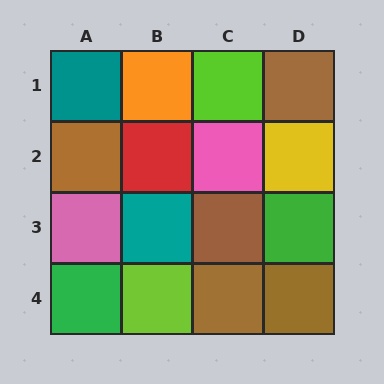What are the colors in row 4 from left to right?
Green, lime, brown, brown.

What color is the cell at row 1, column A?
Teal.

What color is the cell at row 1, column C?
Lime.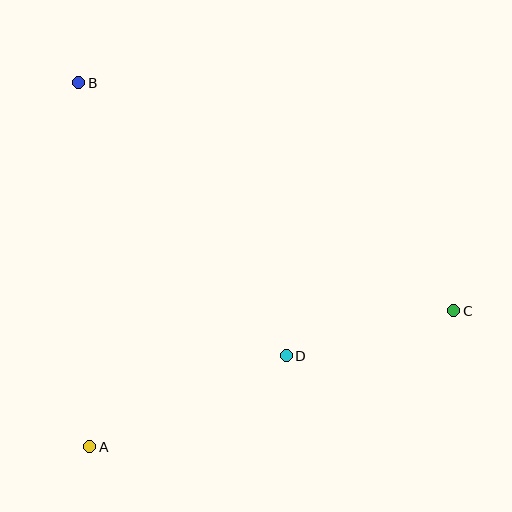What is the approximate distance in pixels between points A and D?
The distance between A and D is approximately 216 pixels.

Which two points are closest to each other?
Points C and D are closest to each other.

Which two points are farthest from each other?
Points B and C are farthest from each other.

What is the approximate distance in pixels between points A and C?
The distance between A and C is approximately 389 pixels.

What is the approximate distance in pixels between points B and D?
The distance between B and D is approximately 343 pixels.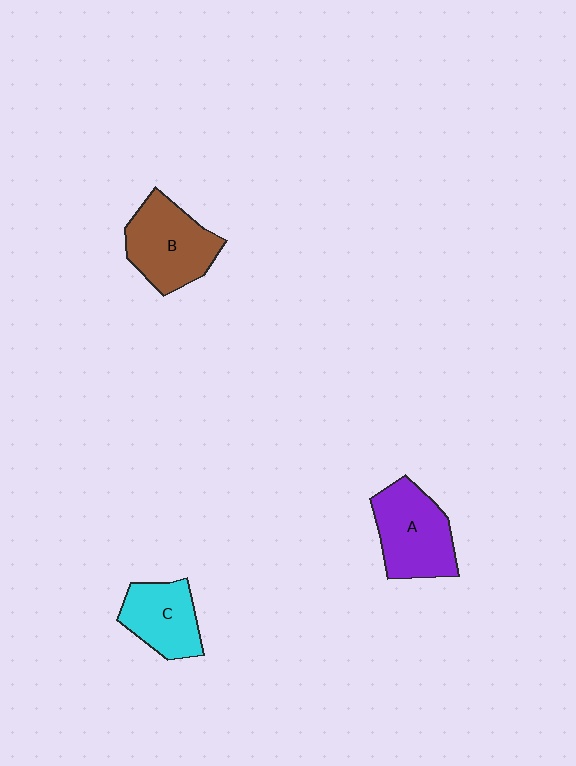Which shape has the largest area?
Shape B (brown).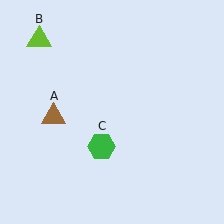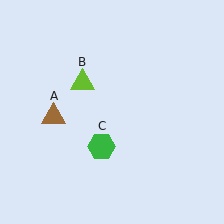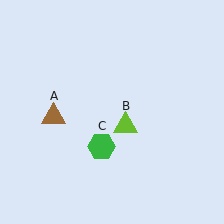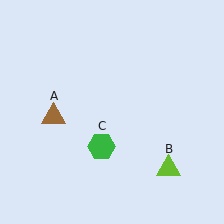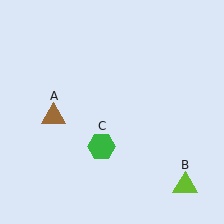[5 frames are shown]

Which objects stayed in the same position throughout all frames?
Brown triangle (object A) and green hexagon (object C) remained stationary.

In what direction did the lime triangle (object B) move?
The lime triangle (object B) moved down and to the right.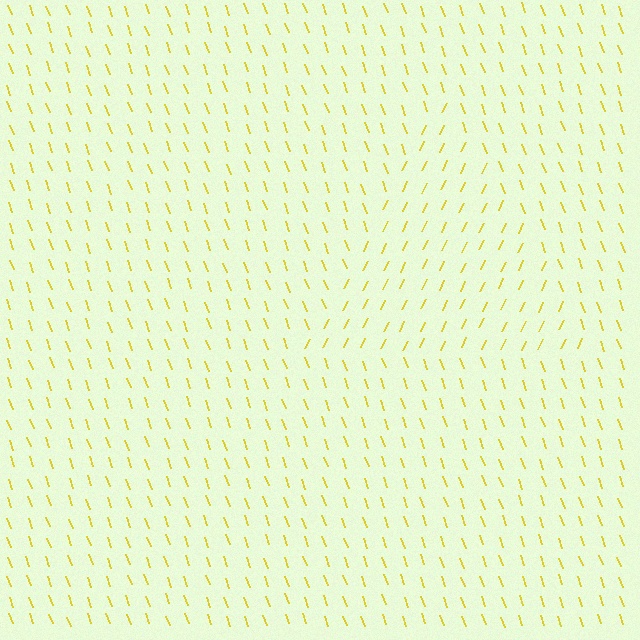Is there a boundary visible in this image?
Yes, there is a texture boundary formed by a change in line orientation.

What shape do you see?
I see a triangle.